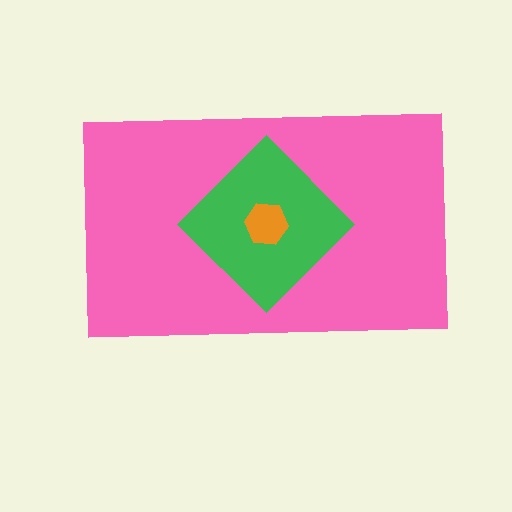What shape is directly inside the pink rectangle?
The green diamond.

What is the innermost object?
The orange hexagon.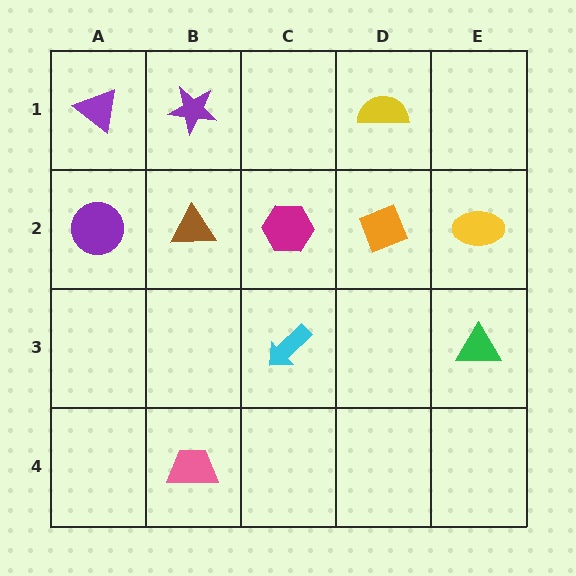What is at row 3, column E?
A green triangle.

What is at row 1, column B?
A purple star.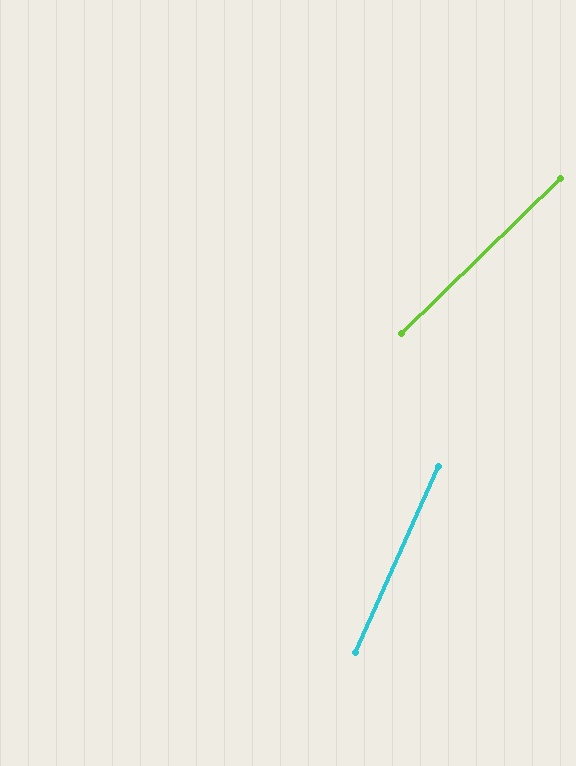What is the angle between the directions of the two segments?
Approximately 22 degrees.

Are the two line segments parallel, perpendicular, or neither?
Neither parallel nor perpendicular — they differ by about 22°.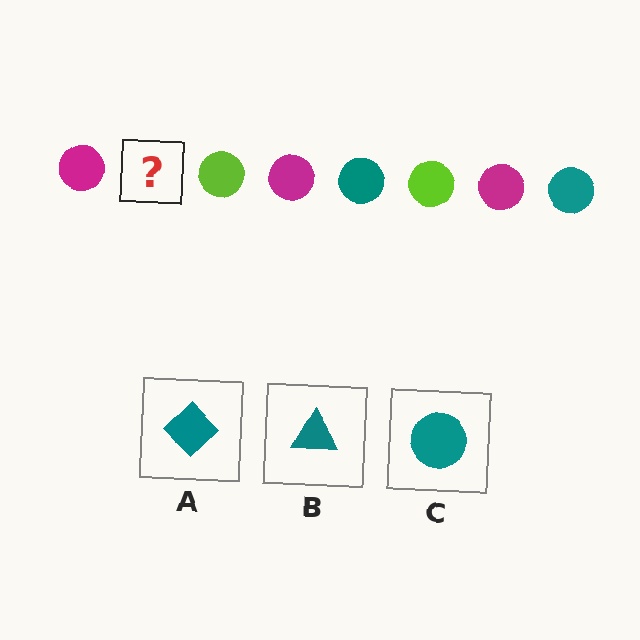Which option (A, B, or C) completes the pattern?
C.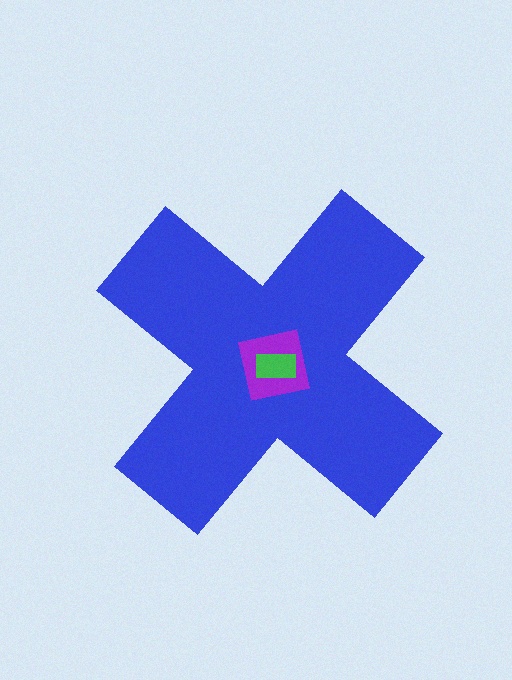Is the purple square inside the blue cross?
Yes.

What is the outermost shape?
The blue cross.